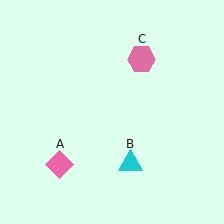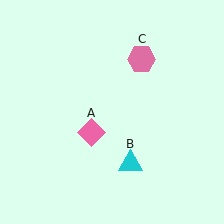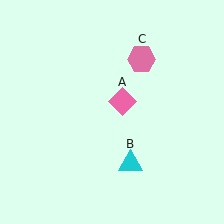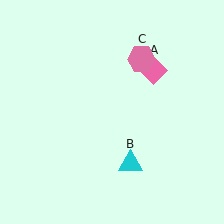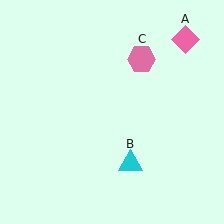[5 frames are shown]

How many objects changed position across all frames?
1 object changed position: pink diamond (object A).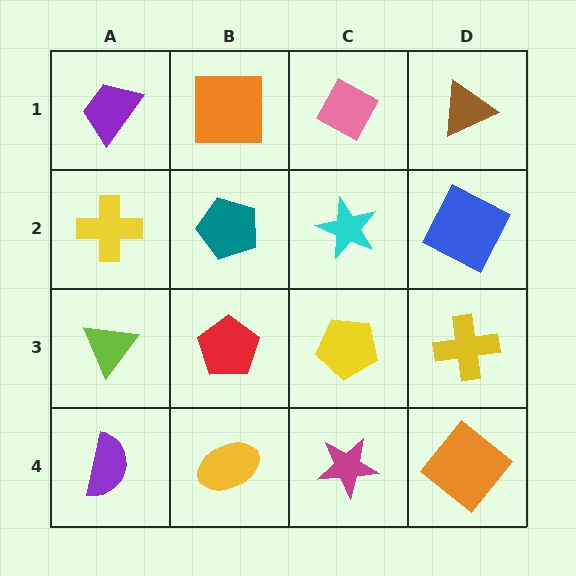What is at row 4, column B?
A yellow ellipse.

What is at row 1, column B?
An orange square.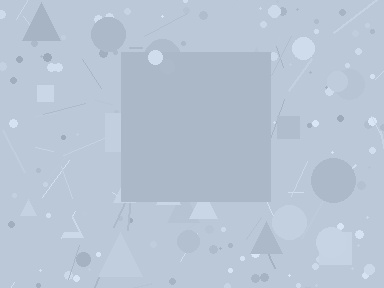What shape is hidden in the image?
A square is hidden in the image.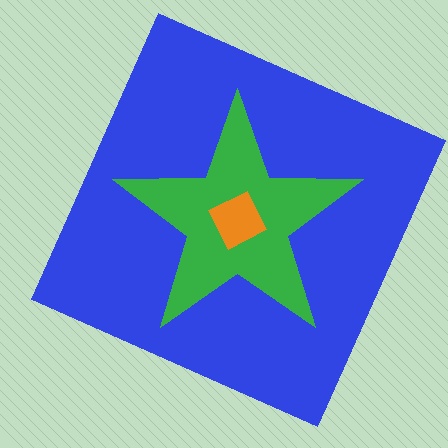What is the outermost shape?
The blue square.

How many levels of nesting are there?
3.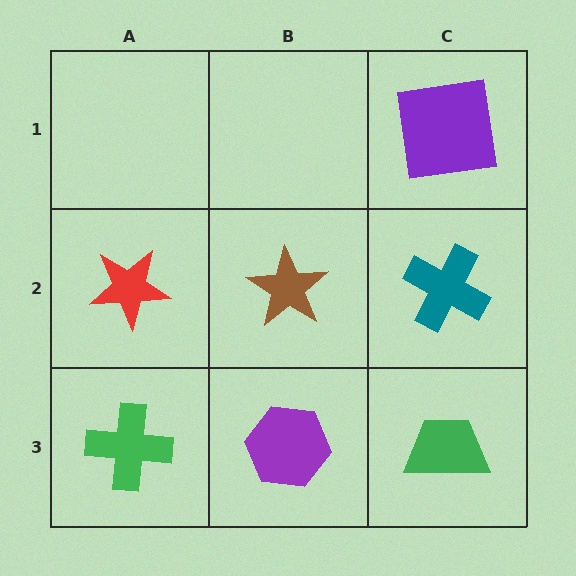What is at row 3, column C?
A green trapezoid.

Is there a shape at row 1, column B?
No, that cell is empty.